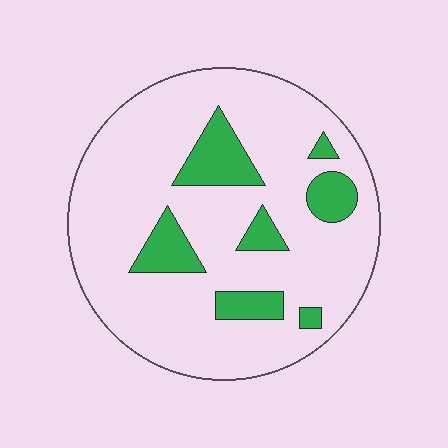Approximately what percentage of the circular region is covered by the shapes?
Approximately 15%.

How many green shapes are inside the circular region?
7.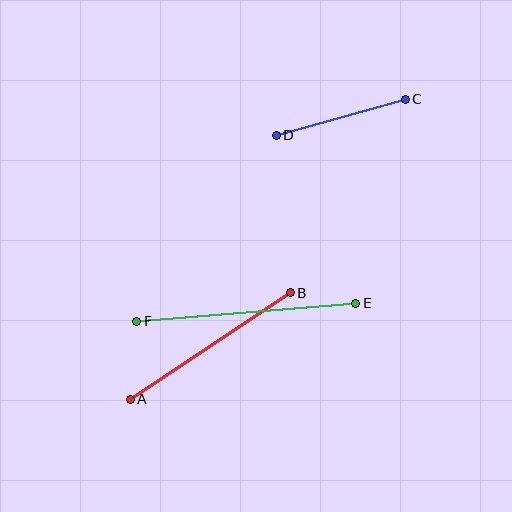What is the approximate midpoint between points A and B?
The midpoint is at approximately (210, 346) pixels.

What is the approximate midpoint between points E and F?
The midpoint is at approximately (246, 312) pixels.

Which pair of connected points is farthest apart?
Points E and F are farthest apart.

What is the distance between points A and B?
The distance is approximately 192 pixels.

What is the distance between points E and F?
The distance is approximately 220 pixels.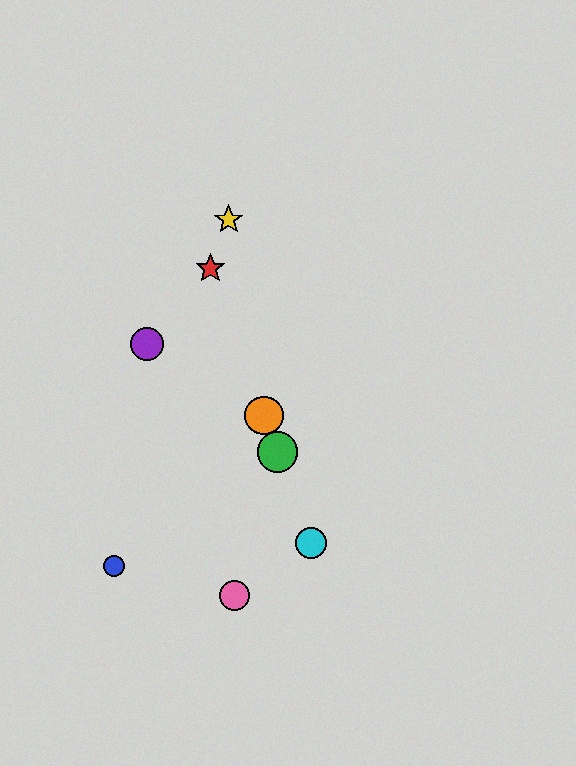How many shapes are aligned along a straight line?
4 shapes (the red star, the green circle, the orange circle, the cyan circle) are aligned along a straight line.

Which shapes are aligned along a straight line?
The red star, the green circle, the orange circle, the cyan circle are aligned along a straight line.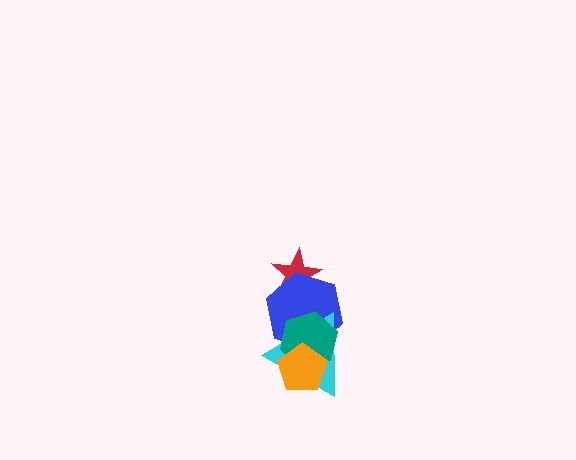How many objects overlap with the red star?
1 object overlaps with the red star.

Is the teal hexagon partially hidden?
Yes, it is partially covered by another shape.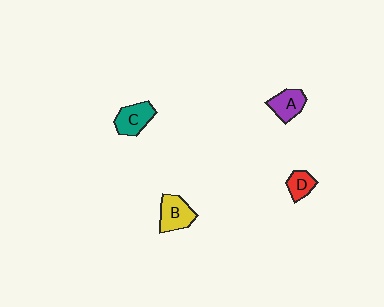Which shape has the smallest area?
Shape D (red).